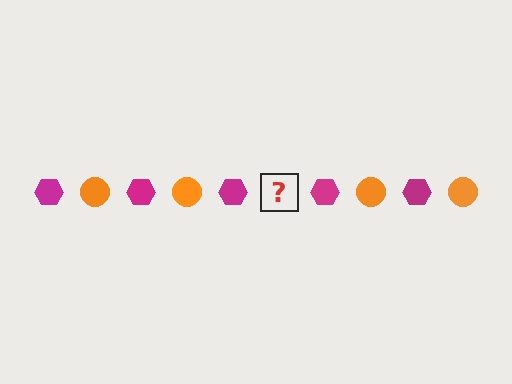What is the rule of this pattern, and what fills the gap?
The rule is that the pattern alternates between magenta hexagon and orange circle. The gap should be filled with an orange circle.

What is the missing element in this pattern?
The missing element is an orange circle.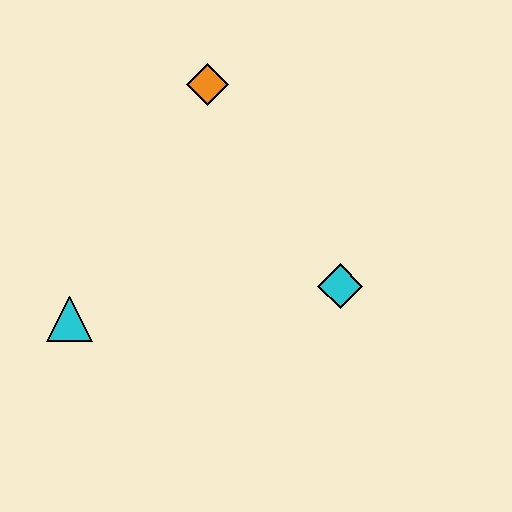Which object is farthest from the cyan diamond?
The cyan triangle is farthest from the cyan diamond.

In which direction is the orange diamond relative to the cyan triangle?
The orange diamond is above the cyan triangle.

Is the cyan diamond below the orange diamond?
Yes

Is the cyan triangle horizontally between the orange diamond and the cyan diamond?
No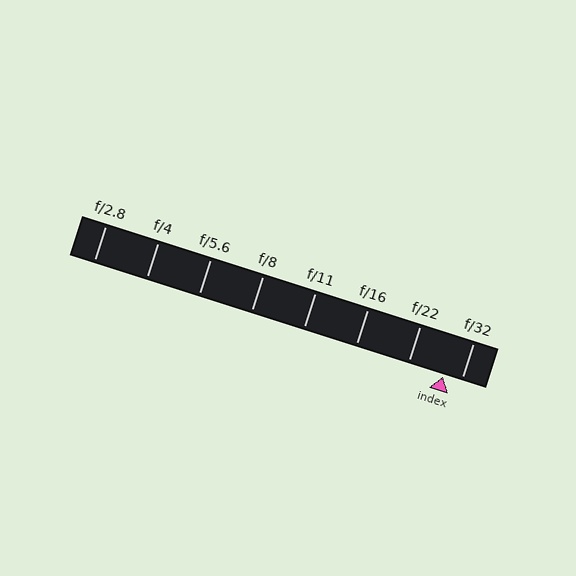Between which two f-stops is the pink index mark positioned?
The index mark is between f/22 and f/32.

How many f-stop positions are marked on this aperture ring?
There are 8 f-stop positions marked.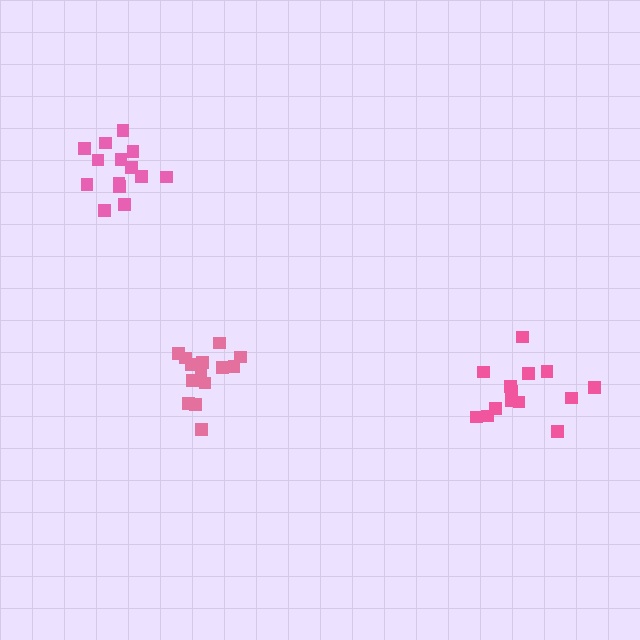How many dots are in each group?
Group 1: 14 dots, Group 2: 14 dots, Group 3: 14 dots (42 total).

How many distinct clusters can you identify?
There are 3 distinct clusters.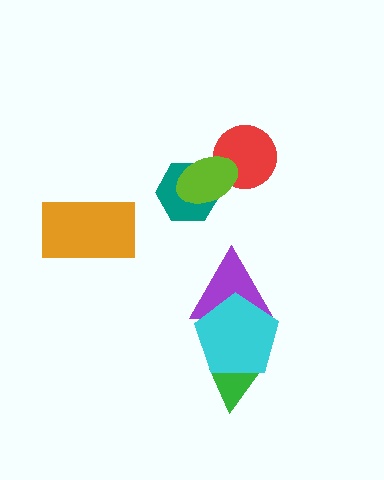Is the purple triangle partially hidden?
Yes, it is partially covered by another shape.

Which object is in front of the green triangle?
The cyan pentagon is in front of the green triangle.